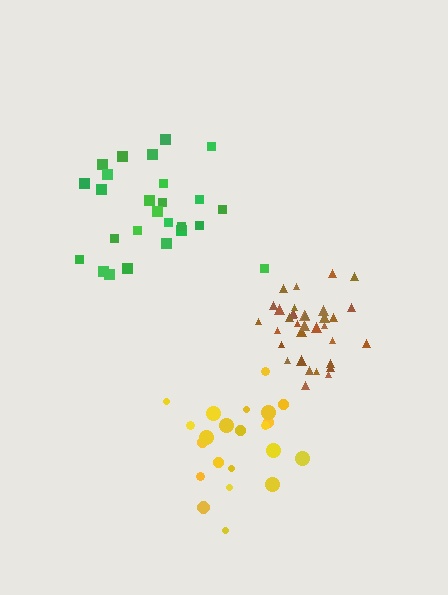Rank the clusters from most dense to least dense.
brown, green, yellow.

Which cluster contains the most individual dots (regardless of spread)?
Brown (34).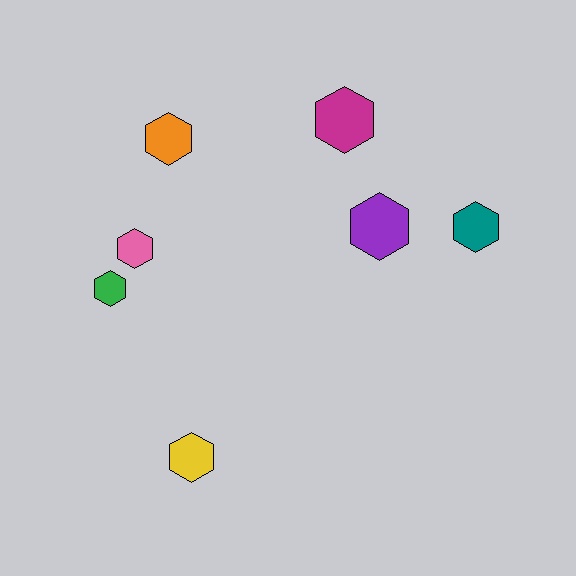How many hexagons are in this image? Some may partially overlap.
There are 7 hexagons.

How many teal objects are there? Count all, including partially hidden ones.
There is 1 teal object.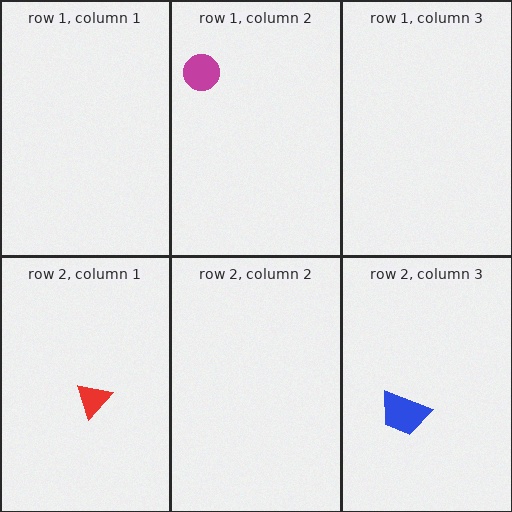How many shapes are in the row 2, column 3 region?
1.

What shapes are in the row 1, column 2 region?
The magenta circle.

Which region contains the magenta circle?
The row 1, column 2 region.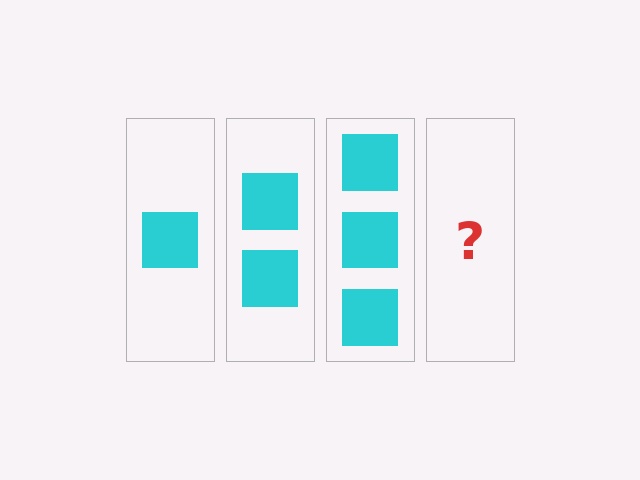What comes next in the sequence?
The next element should be 4 squares.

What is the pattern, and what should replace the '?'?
The pattern is that each step adds one more square. The '?' should be 4 squares.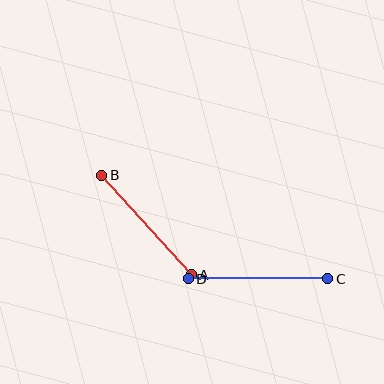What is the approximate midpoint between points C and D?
The midpoint is at approximately (258, 279) pixels.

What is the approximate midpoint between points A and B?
The midpoint is at approximately (146, 225) pixels.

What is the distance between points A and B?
The distance is approximately 134 pixels.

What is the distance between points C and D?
The distance is approximately 140 pixels.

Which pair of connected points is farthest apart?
Points C and D are farthest apart.